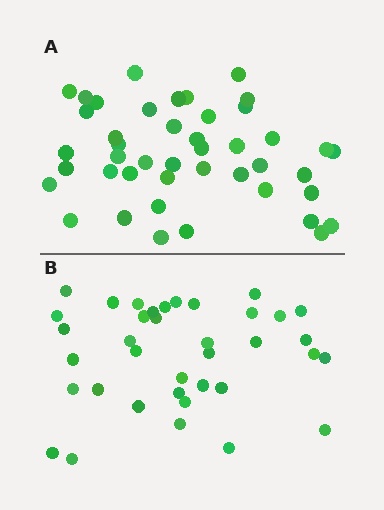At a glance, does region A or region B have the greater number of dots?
Region A (the top region) has more dots.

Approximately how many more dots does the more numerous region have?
Region A has roughly 8 or so more dots than region B.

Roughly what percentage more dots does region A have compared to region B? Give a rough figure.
About 20% more.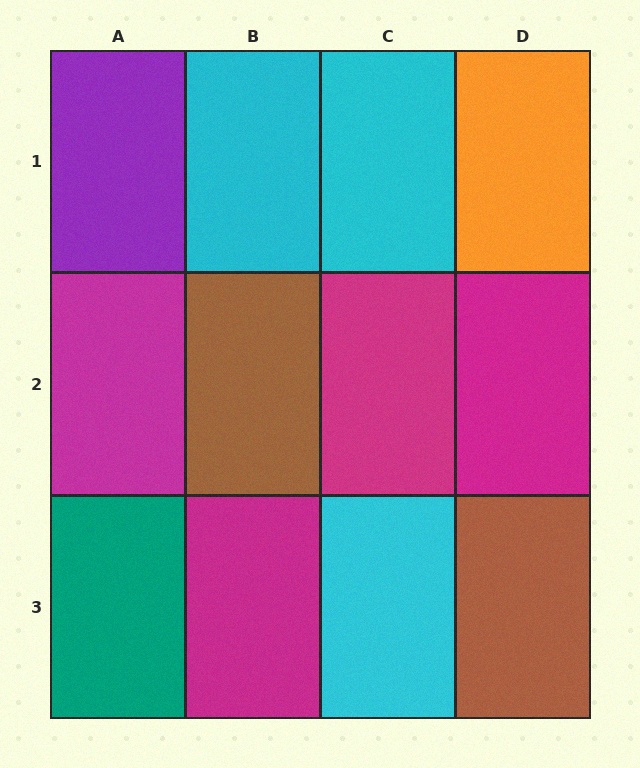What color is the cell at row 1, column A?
Purple.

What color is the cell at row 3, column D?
Brown.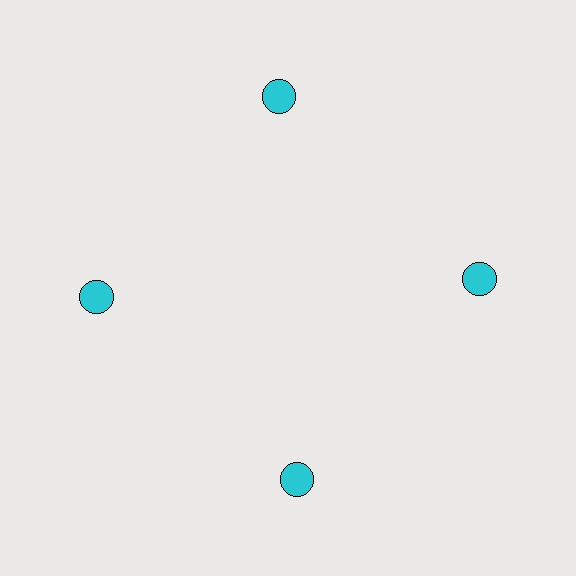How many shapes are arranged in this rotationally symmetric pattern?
There are 4 shapes, arranged in 4 groups of 1.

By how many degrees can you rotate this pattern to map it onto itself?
The pattern maps onto itself every 90 degrees of rotation.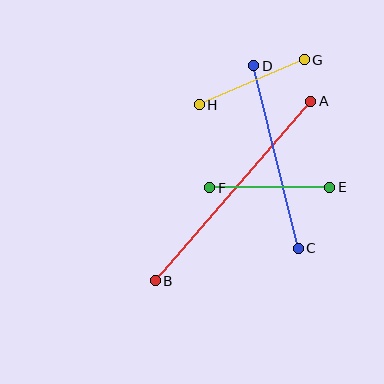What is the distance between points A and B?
The distance is approximately 238 pixels.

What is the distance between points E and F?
The distance is approximately 120 pixels.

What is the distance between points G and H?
The distance is approximately 114 pixels.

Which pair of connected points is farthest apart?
Points A and B are farthest apart.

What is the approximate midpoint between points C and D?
The midpoint is at approximately (276, 157) pixels.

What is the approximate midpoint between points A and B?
The midpoint is at approximately (233, 191) pixels.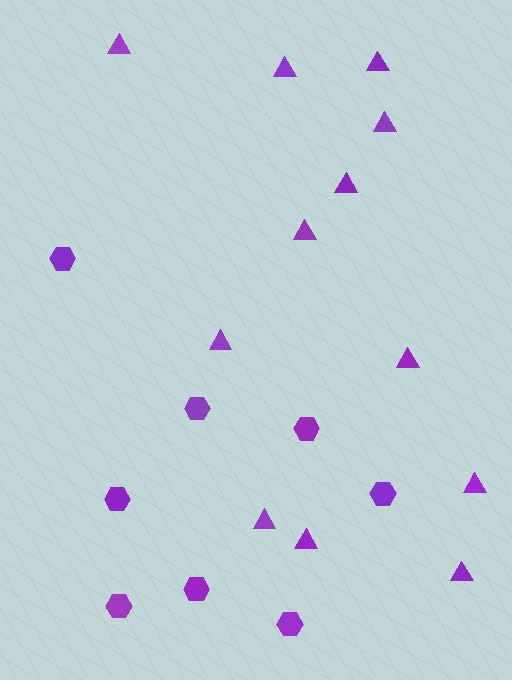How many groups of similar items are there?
There are 2 groups: one group of triangles (12) and one group of hexagons (8).